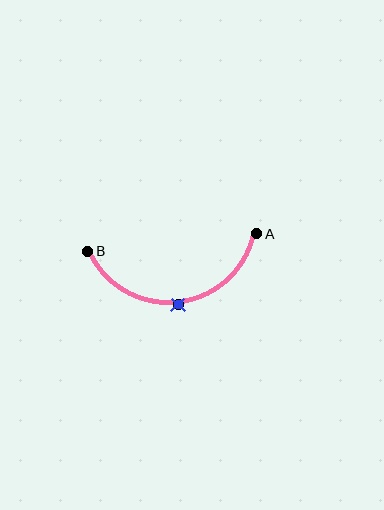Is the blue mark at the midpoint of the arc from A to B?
Yes. The blue mark lies on the arc at equal arc-length from both A and B — it is the arc midpoint.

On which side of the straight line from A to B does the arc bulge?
The arc bulges below the straight line connecting A and B.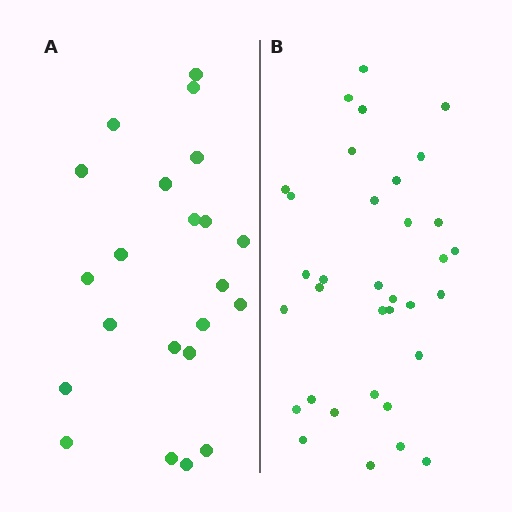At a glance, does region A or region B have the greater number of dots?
Region B (the right region) has more dots.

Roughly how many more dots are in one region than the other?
Region B has roughly 12 or so more dots than region A.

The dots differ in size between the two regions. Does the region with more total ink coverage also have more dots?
No. Region A has more total ink coverage because its dots are larger, but region B actually contains more individual dots. Total area can be misleading — the number of items is what matters here.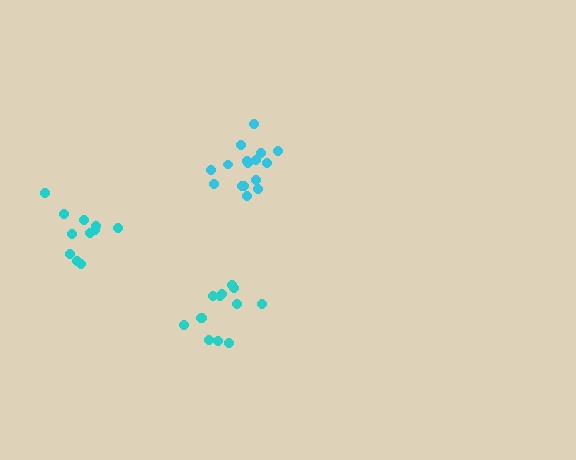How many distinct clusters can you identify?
There are 3 distinct clusters.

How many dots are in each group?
Group 1: 13 dots, Group 2: 11 dots, Group 3: 16 dots (40 total).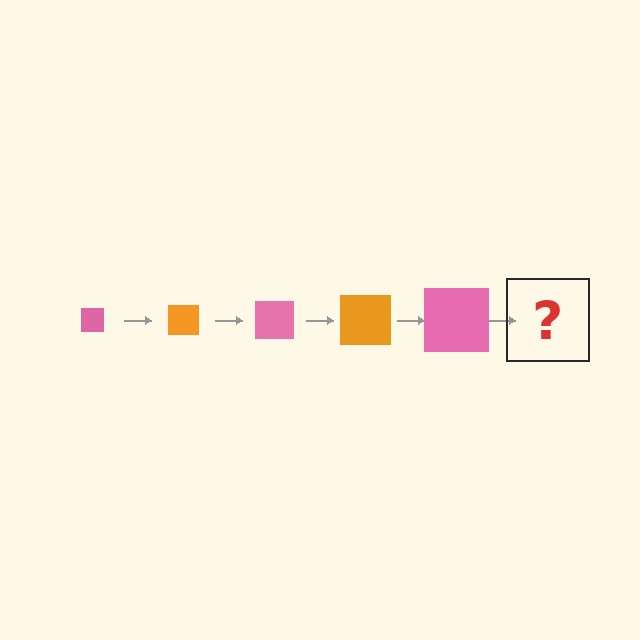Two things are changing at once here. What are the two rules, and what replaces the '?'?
The two rules are that the square grows larger each step and the color cycles through pink and orange. The '?' should be an orange square, larger than the previous one.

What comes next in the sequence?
The next element should be an orange square, larger than the previous one.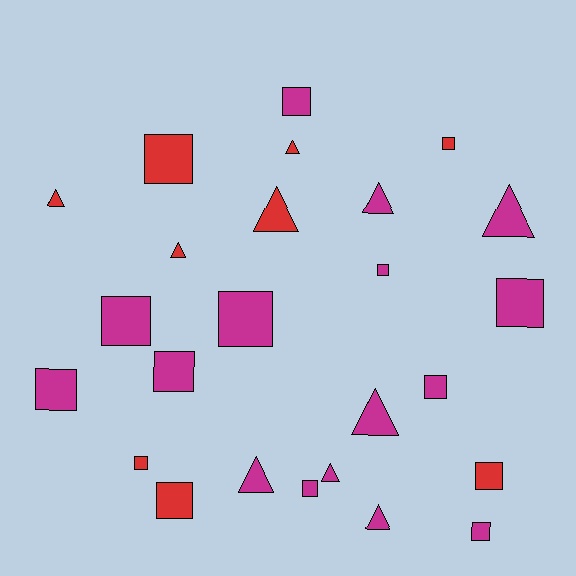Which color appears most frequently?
Magenta, with 16 objects.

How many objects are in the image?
There are 25 objects.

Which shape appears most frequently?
Square, with 15 objects.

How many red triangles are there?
There are 4 red triangles.